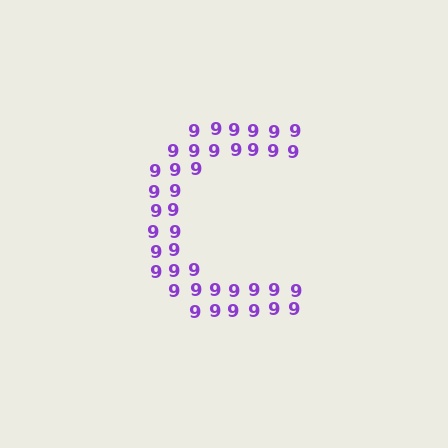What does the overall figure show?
The overall figure shows the letter C.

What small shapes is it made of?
It is made of small digit 9's.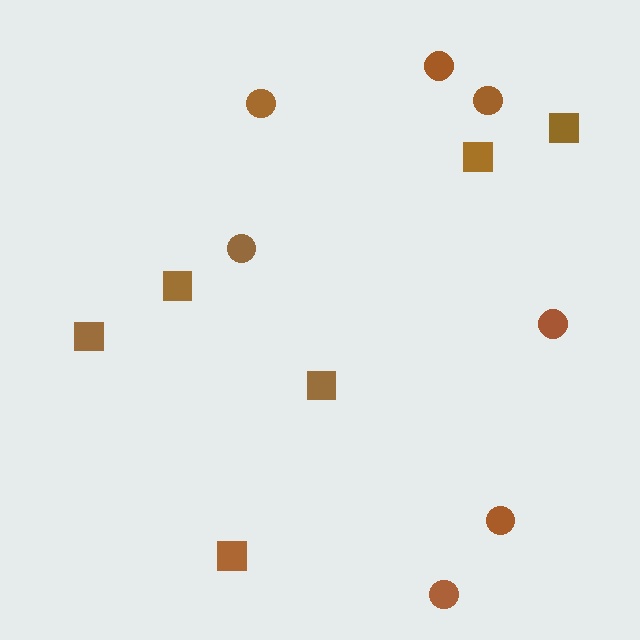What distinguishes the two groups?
There are 2 groups: one group of squares (6) and one group of circles (7).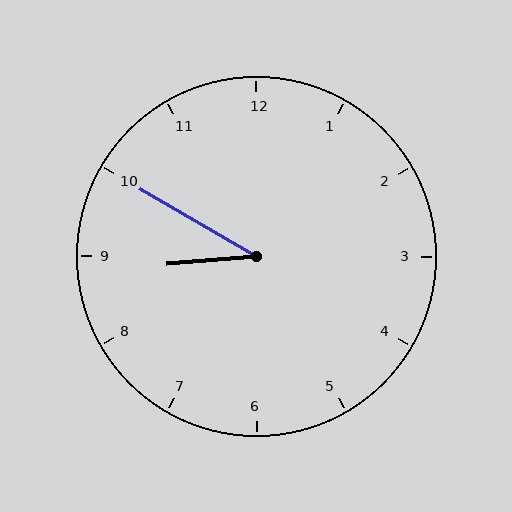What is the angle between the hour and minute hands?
Approximately 35 degrees.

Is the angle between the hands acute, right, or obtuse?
It is acute.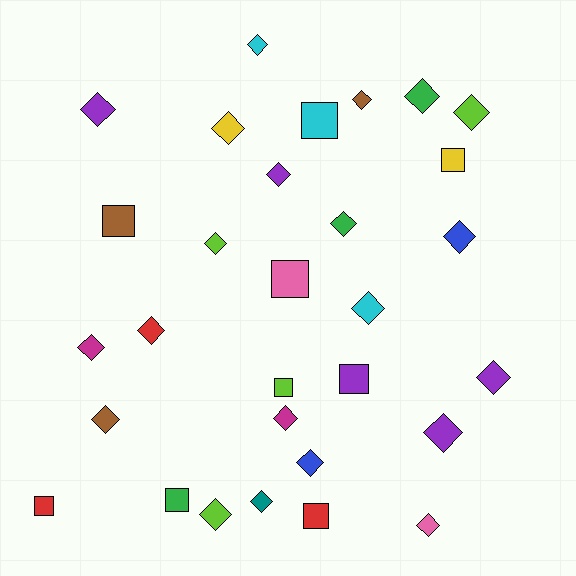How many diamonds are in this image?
There are 21 diamonds.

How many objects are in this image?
There are 30 objects.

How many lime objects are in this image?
There are 4 lime objects.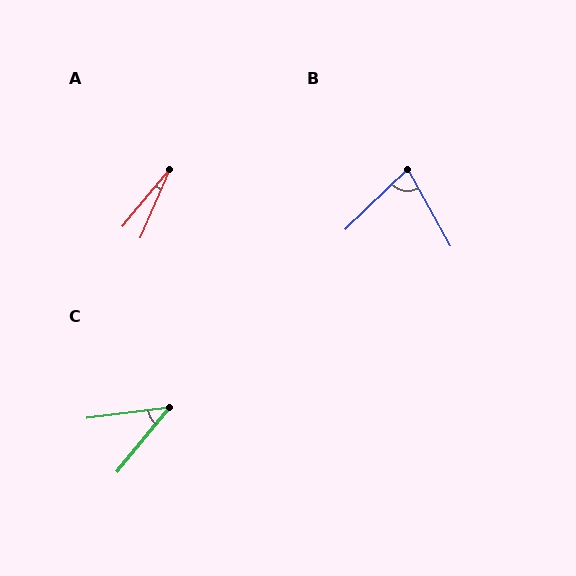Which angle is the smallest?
A, at approximately 16 degrees.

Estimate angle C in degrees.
Approximately 43 degrees.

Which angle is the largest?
B, at approximately 75 degrees.